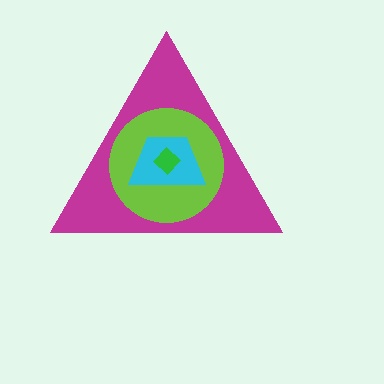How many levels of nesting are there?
4.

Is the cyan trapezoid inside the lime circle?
Yes.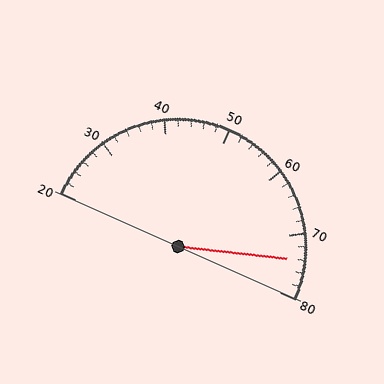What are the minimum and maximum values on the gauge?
The gauge ranges from 20 to 80.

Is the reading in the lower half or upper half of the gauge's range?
The reading is in the upper half of the range (20 to 80).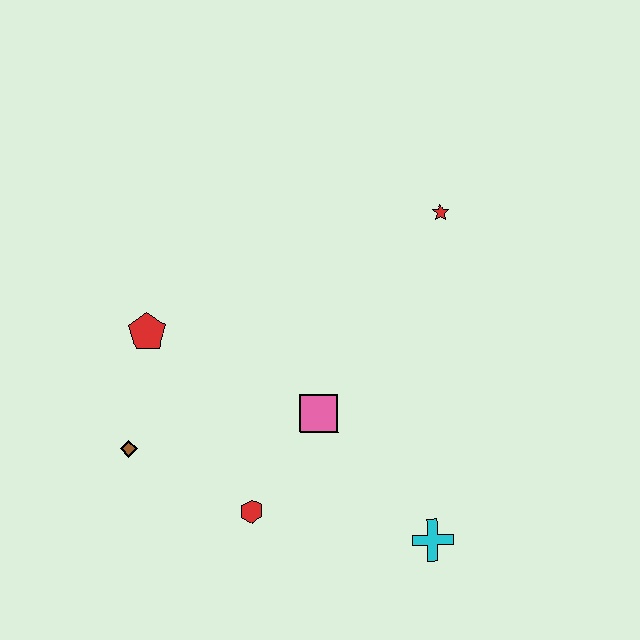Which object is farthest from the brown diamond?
The red star is farthest from the brown diamond.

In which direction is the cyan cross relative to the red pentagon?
The cyan cross is to the right of the red pentagon.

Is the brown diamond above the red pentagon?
No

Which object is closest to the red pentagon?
The brown diamond is closest to the red pentagon.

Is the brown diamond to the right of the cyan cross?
No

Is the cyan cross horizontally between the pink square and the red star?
Yes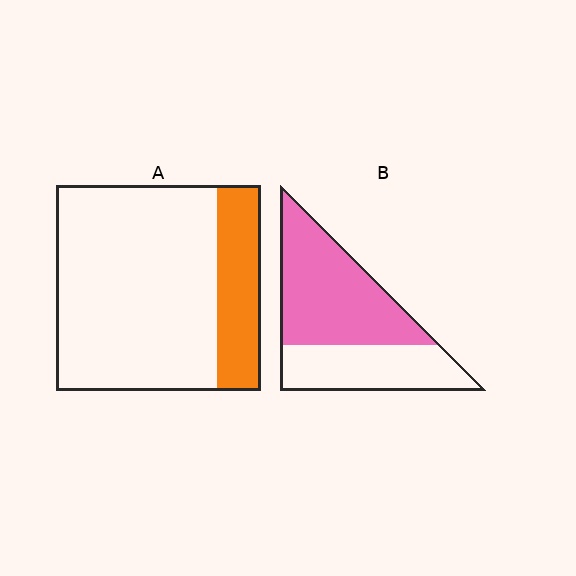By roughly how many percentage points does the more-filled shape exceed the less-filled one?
By roughly 40 percentage points (B over A).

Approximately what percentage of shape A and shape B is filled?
A is approximately 20% and B is approximately 60%.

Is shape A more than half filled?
No.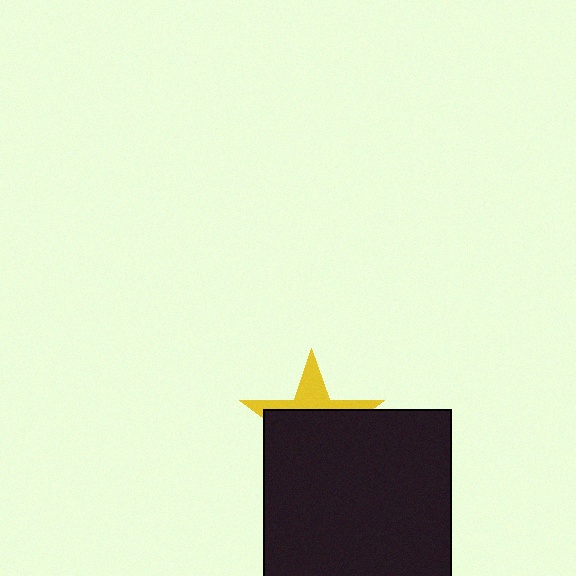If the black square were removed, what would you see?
You would see the complete yellow star.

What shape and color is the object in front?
The object in front is a black square.